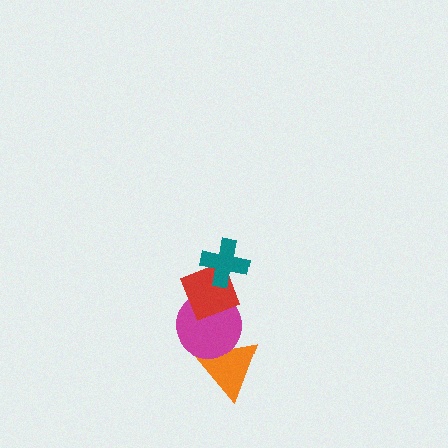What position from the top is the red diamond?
The red diamond is 2nd from the top.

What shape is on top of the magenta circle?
The red diamond is on top of the magenta circle.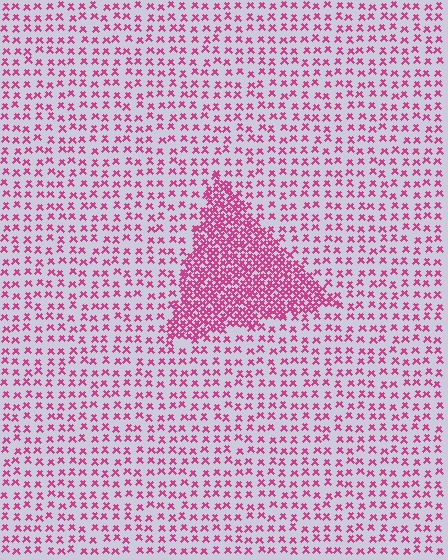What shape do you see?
I see a triangle.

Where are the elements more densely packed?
The elements are more densely packed inside the triangle boundary.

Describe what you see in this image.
The image contains small magenta elements arranged at two different densities. A triangle-shaped region is visible where the elements are more densely packed than the surrounding area.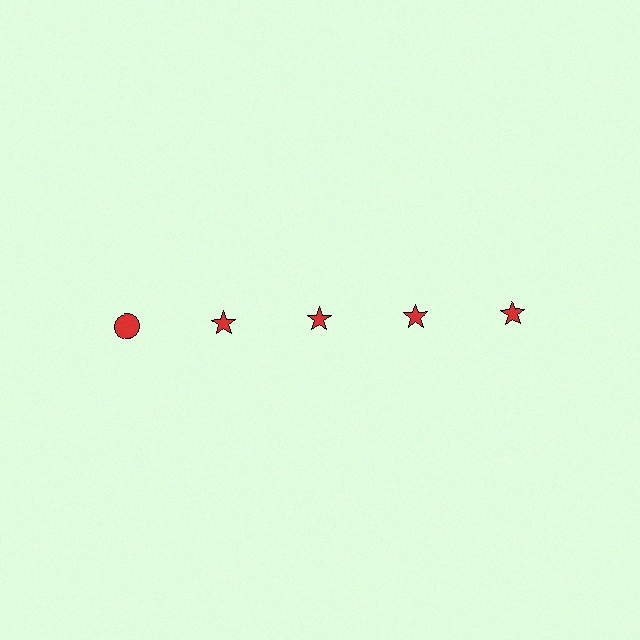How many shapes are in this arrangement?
There are 5 shapes arranged in a grid pattern.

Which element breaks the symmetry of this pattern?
The red circle in the top row, leftmost column breaks the symmetry. All other shapes are red stars.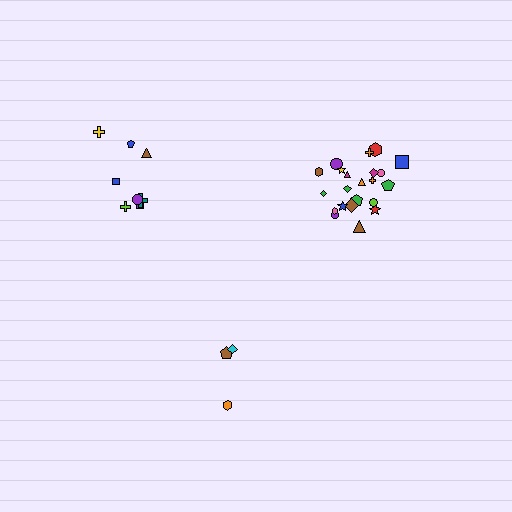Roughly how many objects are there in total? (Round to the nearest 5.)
Roughly 35 objects in total.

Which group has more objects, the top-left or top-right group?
The top-right group.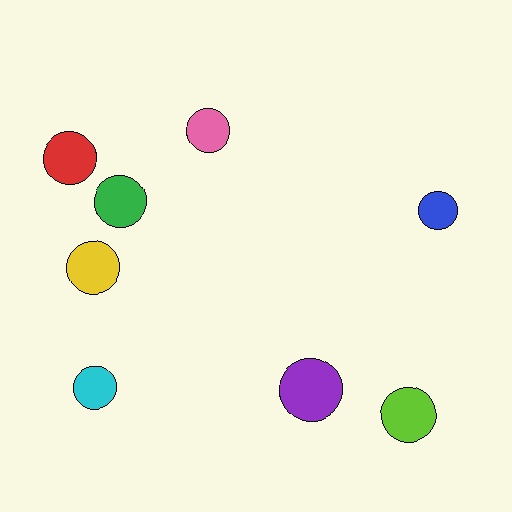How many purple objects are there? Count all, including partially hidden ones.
There is 1 purple object.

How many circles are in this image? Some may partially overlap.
There are 8 circles.